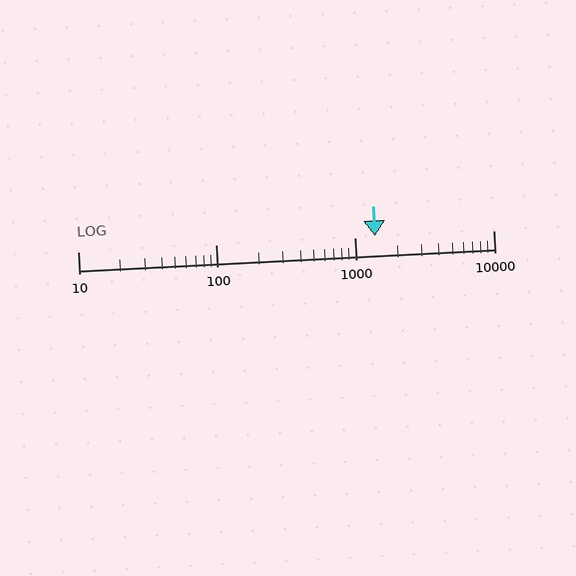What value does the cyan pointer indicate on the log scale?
The pointer indicates approximately 1400.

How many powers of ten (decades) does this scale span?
The scale spans 3 decades, from 10 to 10000.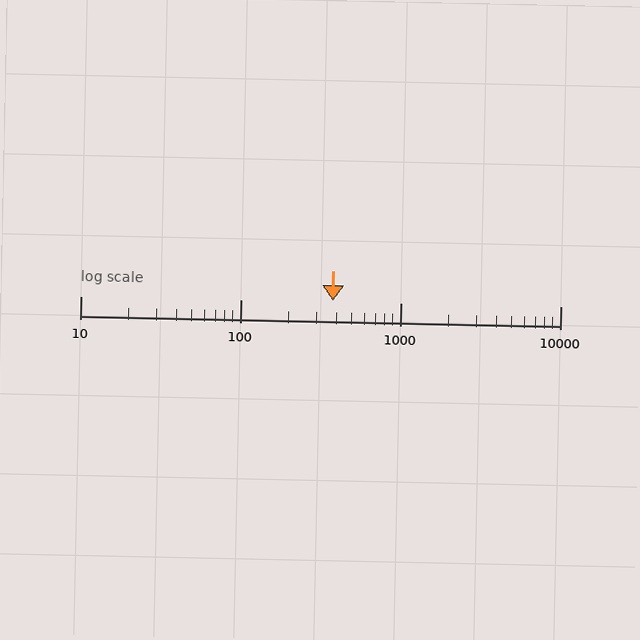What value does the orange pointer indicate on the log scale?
The pointer indicates approximately 380.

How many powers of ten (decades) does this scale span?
The scale spans 3 decades, from 10 to 10000.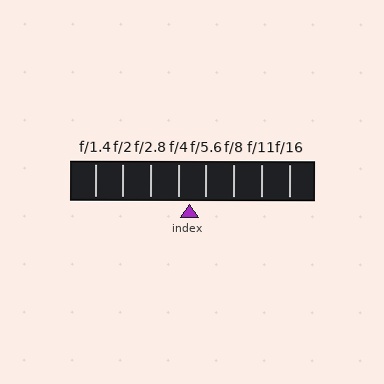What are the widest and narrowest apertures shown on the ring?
The widest aperture shown is f/1.4 and the narrowest is f/16.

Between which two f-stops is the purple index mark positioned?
The index mark is between f/4 and f/5.6.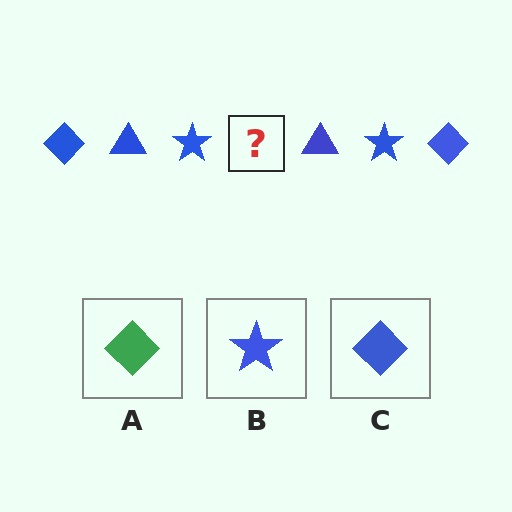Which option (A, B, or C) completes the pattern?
C.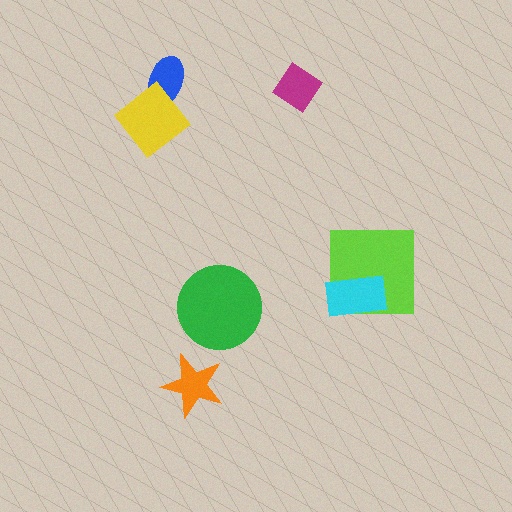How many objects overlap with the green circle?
0 objects overlap with the green circle.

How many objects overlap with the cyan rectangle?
1 object overlaps with the cyan rectangle.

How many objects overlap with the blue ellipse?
1 object overlaps with the blue ellipse.